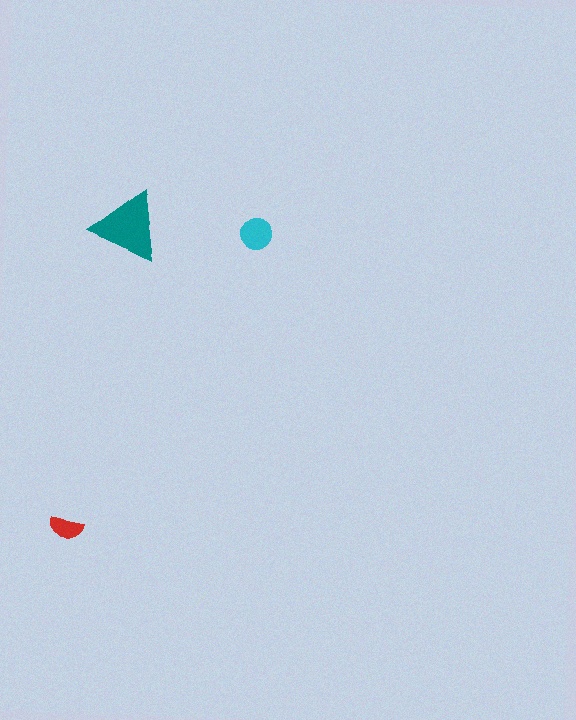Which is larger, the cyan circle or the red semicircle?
The cyan circle.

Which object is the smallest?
The red semicircle.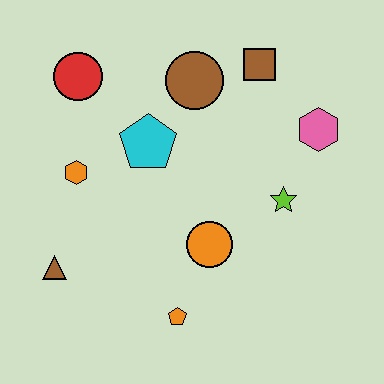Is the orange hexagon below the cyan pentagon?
Yes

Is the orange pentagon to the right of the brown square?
No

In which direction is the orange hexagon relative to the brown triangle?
The orange hexagon is above the brown triangle.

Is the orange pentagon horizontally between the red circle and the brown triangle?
No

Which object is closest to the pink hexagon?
The lime star is closest to the pink hexagon.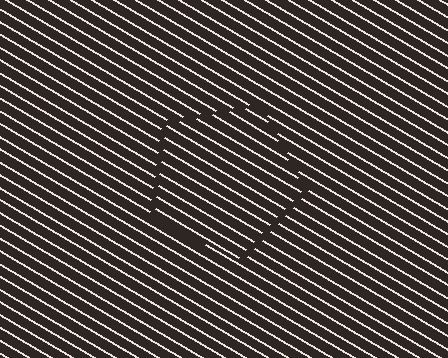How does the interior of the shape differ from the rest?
The interior of the shape contains the same grating, shifted by half a period — the contour is defined by the phase discontinuity where line-ends from the inner and outer gratings abut.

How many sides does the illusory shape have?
5 sides — the line-ends trace a pentagon.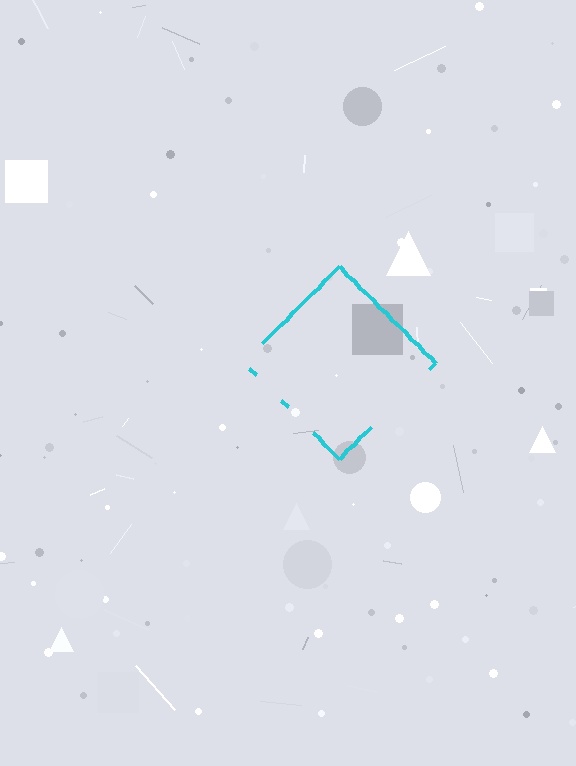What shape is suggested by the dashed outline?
The dashed outline suggests a diamond.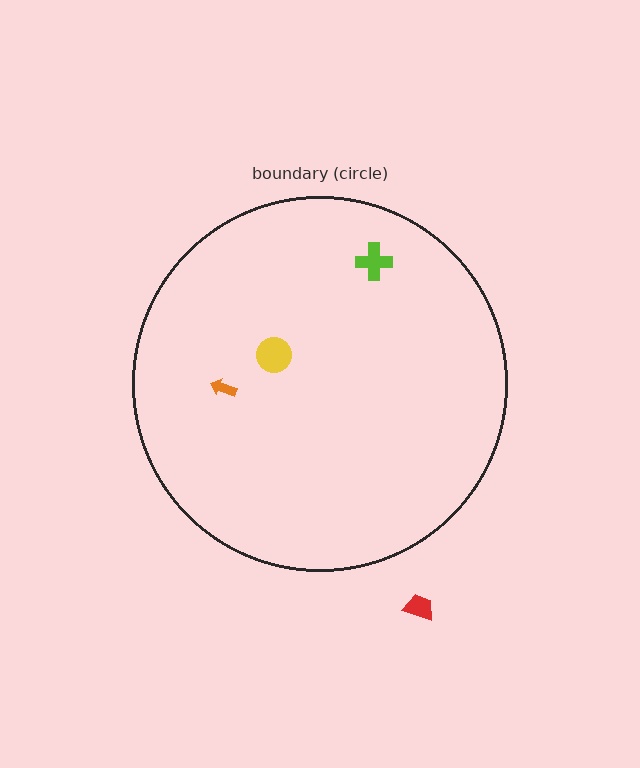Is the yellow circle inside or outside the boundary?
Inside.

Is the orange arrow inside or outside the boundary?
Inside.